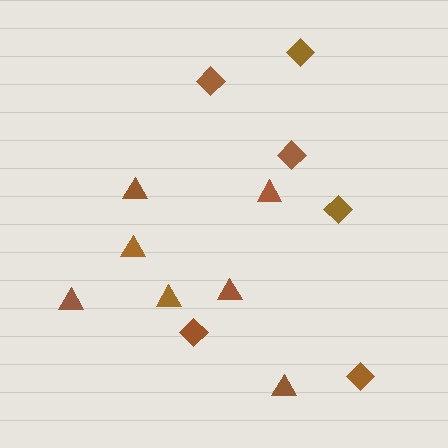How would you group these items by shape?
There are 2 groups: one group of triangles (7) and one group of diamonds (6).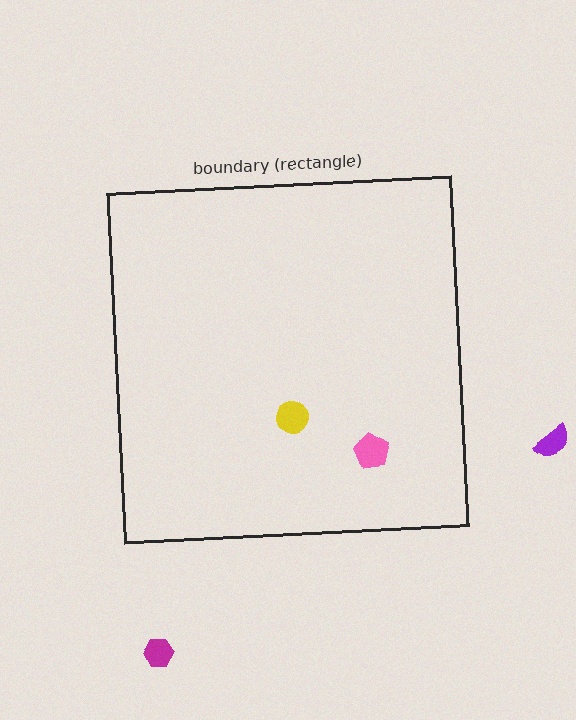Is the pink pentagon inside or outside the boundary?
Inside.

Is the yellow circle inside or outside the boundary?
Inside.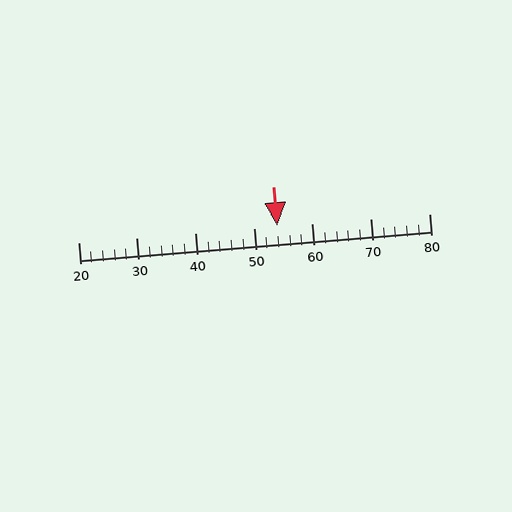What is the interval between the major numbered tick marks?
The major tick marks are spaced 10 units apart.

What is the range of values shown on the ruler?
The ruler shows values from 20 to 80.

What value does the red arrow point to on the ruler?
The red arrow points to approximately 54.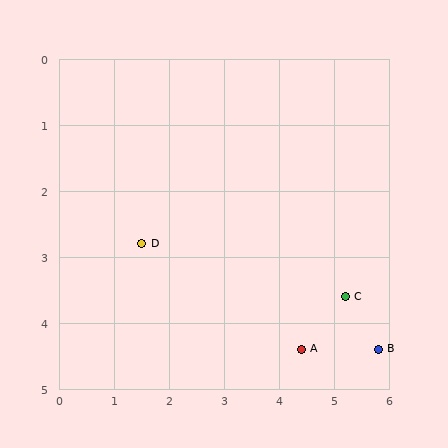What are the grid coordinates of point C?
Point C is at approximately (5.2, 3.6).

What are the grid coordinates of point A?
Point A is at approximately (4.4, 4.4).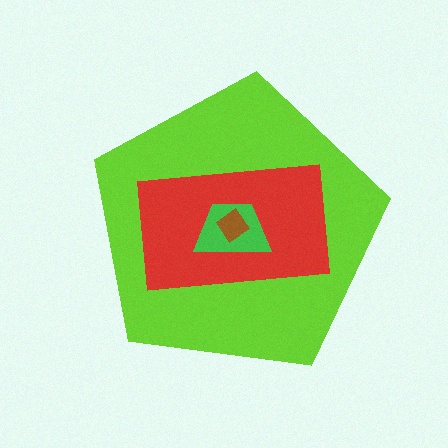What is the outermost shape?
The lime pentagon.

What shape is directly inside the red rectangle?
The green trapezoid.